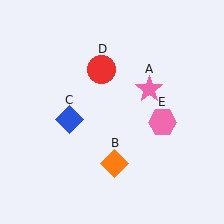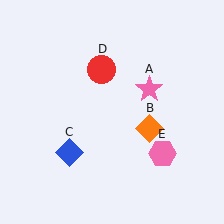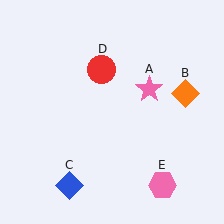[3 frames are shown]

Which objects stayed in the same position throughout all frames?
Pink star (object A) and red circle (object D) remained stationary.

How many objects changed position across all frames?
3 objects changed position: orange diamond (object B), blue diamond (object C), pink hexagon (object E).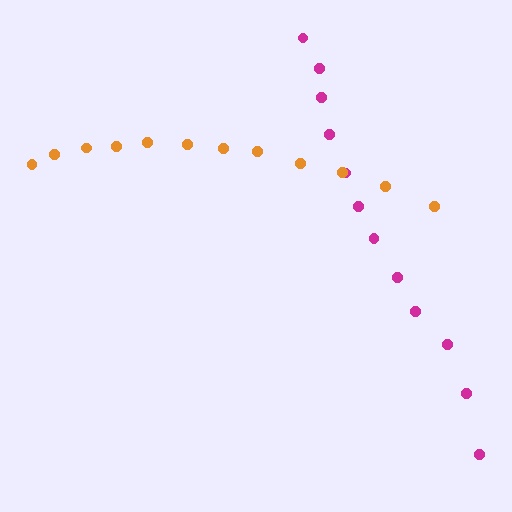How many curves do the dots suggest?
There are 2 distinct paths.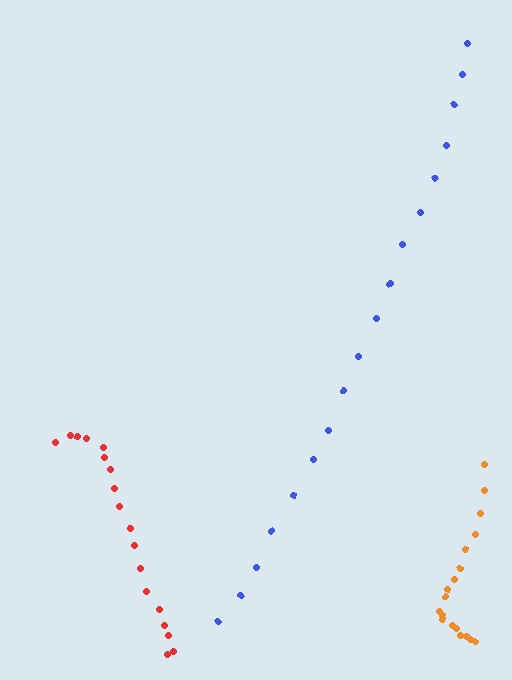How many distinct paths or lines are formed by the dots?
There are 3 distinct paths.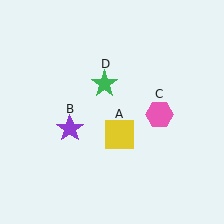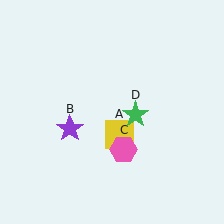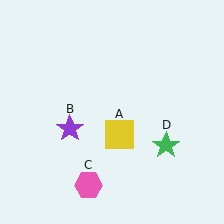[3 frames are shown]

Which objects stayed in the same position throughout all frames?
Yellow square (object A) and purple star (object B) remained stationary.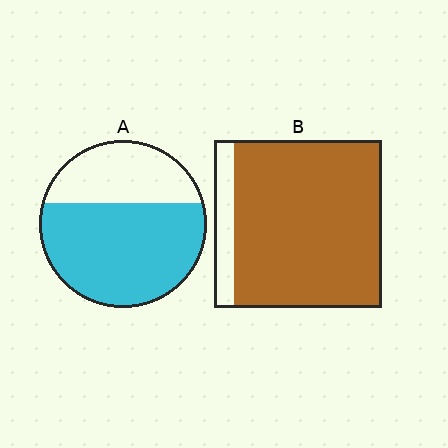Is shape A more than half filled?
Yes.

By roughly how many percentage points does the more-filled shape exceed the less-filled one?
By roughly 20 percentage points (B over A).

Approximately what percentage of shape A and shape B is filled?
A is approximately 65% and B is approximately 90%.